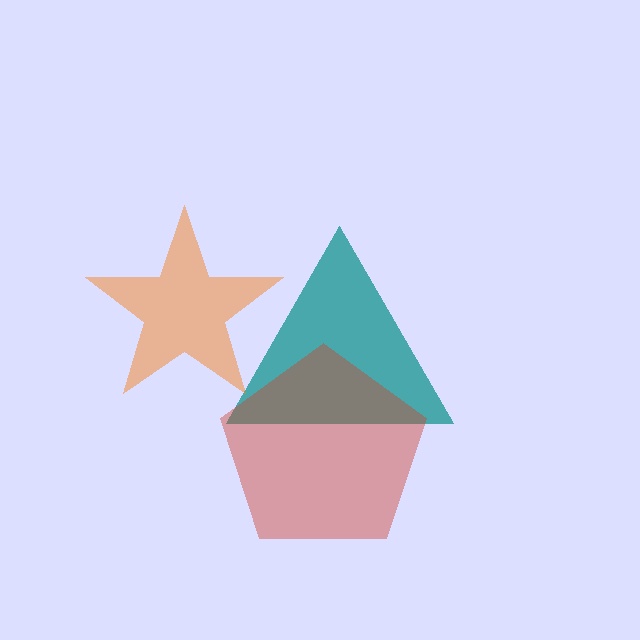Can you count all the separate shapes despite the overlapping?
Yes, there are 3 separate shapes.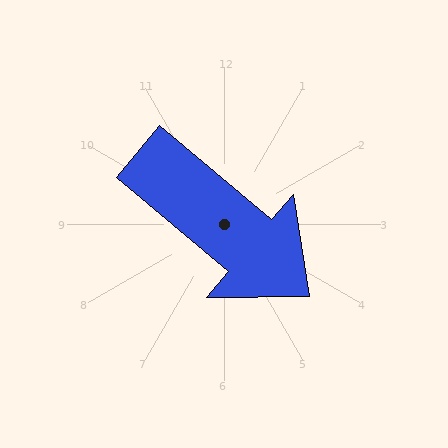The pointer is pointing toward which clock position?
Roughly 4 o'clock.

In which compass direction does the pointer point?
Southeast.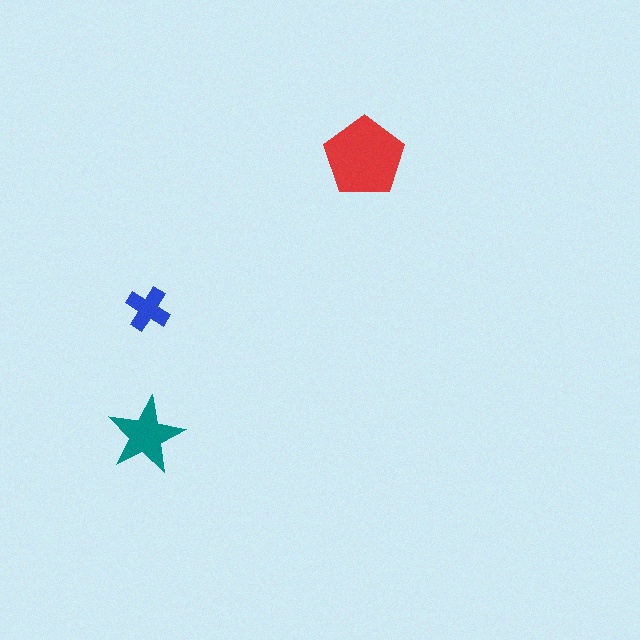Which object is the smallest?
The blue cross.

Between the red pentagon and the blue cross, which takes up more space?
The red pentagon.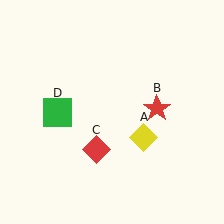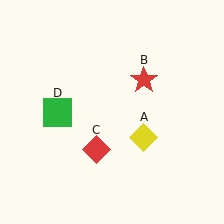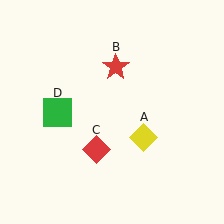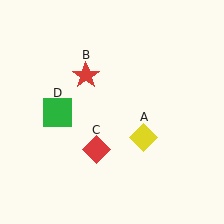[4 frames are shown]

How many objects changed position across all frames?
1 object changed position: red star (object B).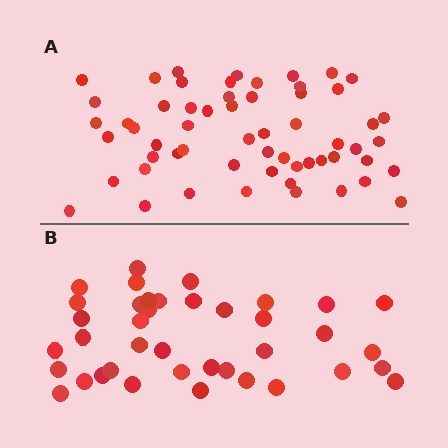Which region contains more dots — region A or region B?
Region A (the top region) has more dots.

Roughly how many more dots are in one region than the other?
Region A has approximately 20 more dots than region B.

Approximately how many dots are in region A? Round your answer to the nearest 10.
About 60 dots. (The exact count is 58, which rounds to 60.)